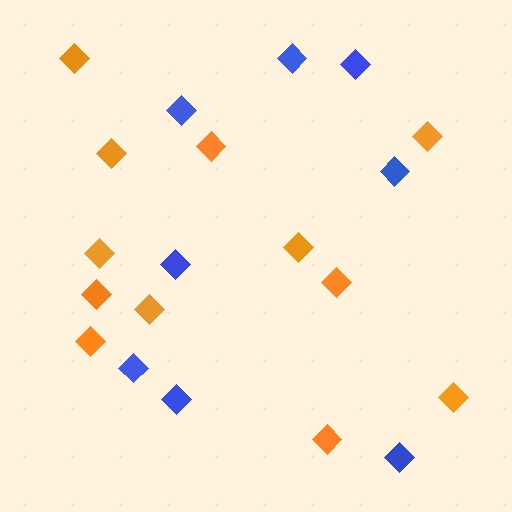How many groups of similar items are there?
There are 2 groups: one group of orange diamonds (12) and one group of blue diamonds (8).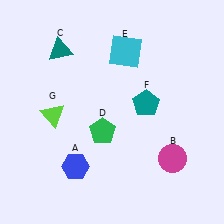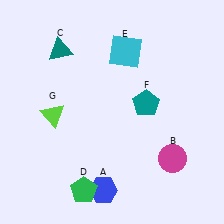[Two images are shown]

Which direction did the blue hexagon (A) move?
The blue hexagon (A) moved right.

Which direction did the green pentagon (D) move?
The green pentagon (D) moved down.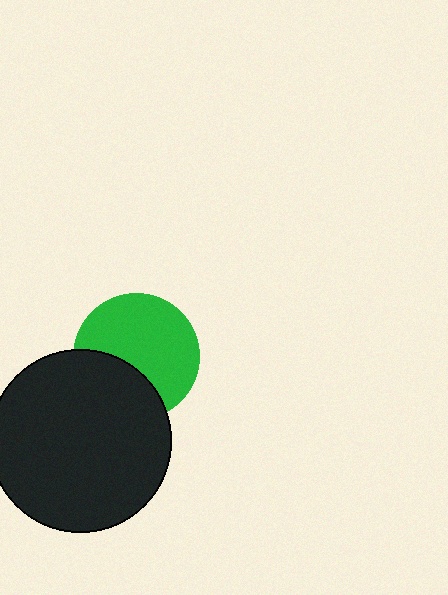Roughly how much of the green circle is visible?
Most of it is visible (roughly 66%).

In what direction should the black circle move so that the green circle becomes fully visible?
The black circle should move down. That is the shortest direction to clear the overlap and leave the green circle fully visible.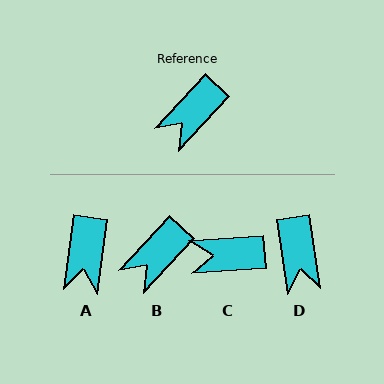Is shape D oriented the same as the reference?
No, it is off by about 52 degrees.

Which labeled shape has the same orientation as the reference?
B.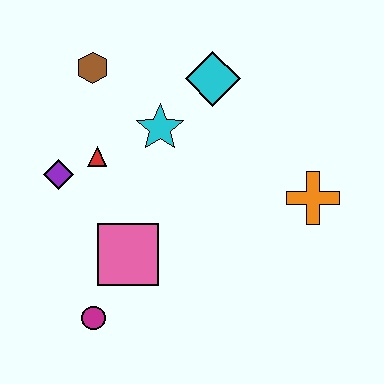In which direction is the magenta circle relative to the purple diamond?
The magenta circle is below the purple diamond.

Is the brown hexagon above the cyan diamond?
Yes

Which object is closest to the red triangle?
The purple diamond is closest to the red triangle.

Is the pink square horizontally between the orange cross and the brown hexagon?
Yes